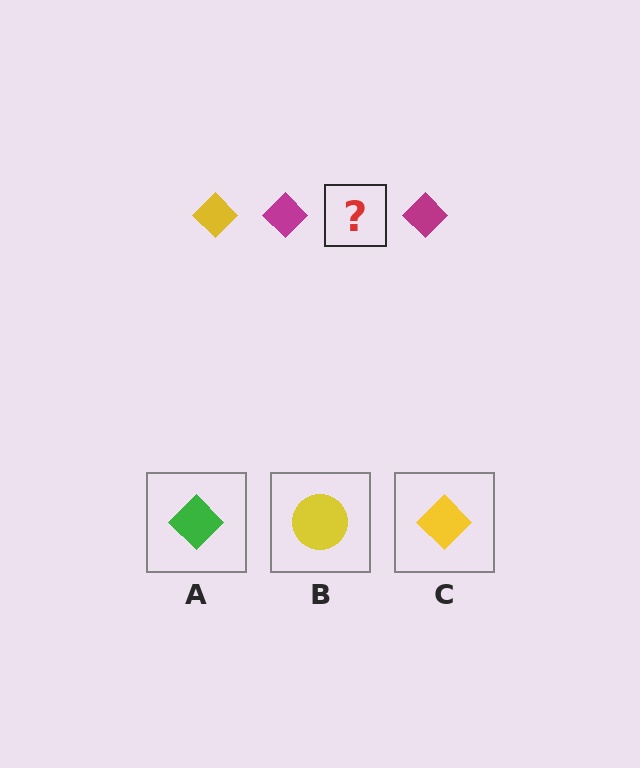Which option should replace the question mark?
Option C.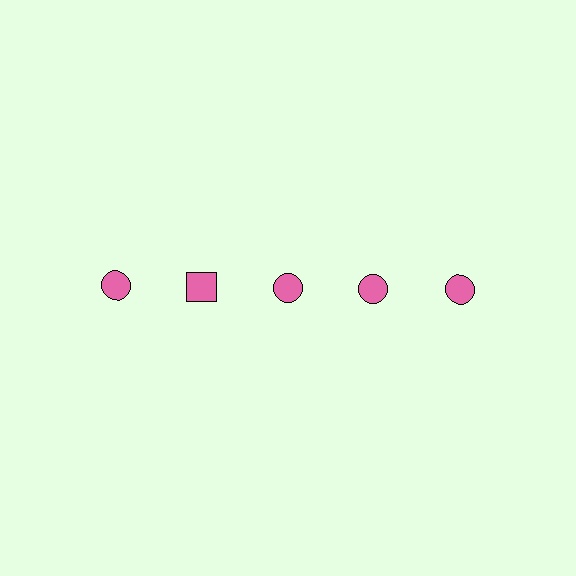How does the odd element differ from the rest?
It has a different shape: square instead of circle.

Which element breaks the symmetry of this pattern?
The pink square in the top row, second from left column breaks the symmetry. All other shapes are pink circles.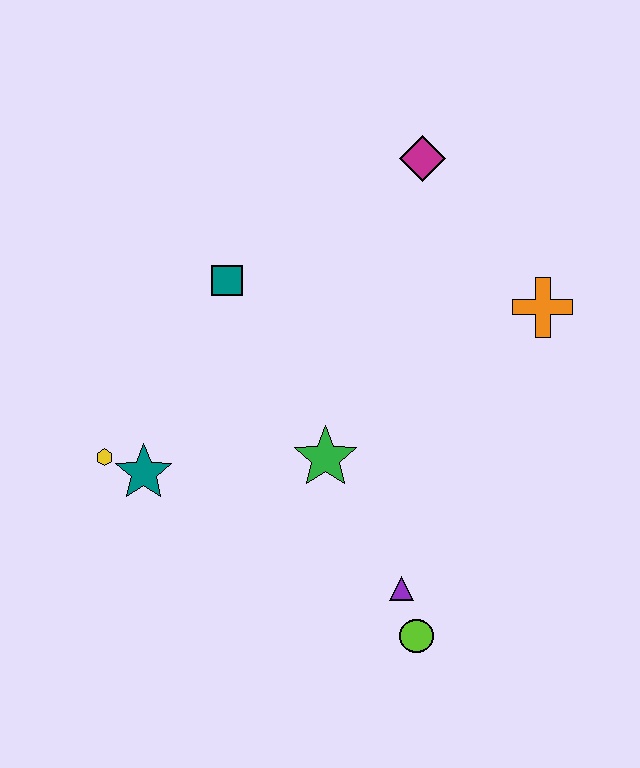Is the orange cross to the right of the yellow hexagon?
Yes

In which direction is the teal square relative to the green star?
The teal square is above the green star.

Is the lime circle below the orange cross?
Yes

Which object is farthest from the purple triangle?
The magenta diamond is farthest from the purple triangle.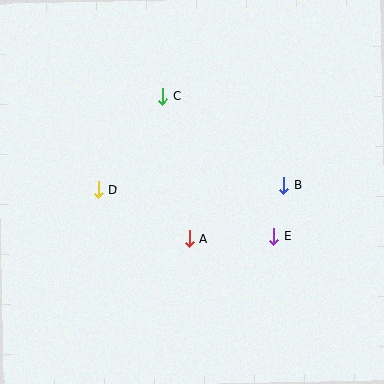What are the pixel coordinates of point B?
Point B is at (284, 186).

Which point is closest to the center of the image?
Point A at (189, 239) is closest to the center.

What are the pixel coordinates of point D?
Point D is at (98, 189).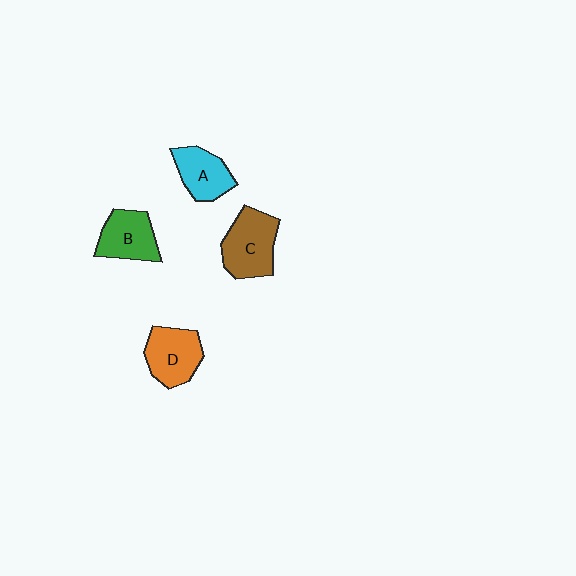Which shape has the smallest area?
Shape A (cyan).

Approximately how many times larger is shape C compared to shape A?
Approximately 1.3 times.